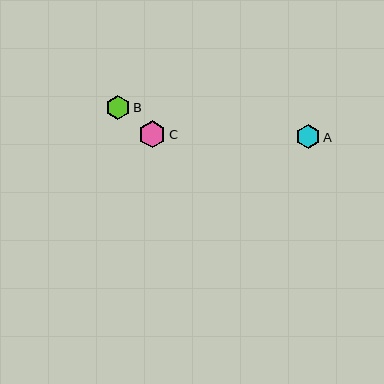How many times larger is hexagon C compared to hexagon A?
Hexagon C is approximately 1.1 times the size of hexagon A.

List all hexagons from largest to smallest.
From largest to smallest: C, B, A.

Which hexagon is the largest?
Hexagon C is the largest with a size of approximately 28 pixels.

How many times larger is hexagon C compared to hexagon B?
Hexagon C is approximately 1.1 times the size of hexagon B.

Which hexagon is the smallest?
Hexagon A is the smallest with a size of approximately 24 pixels.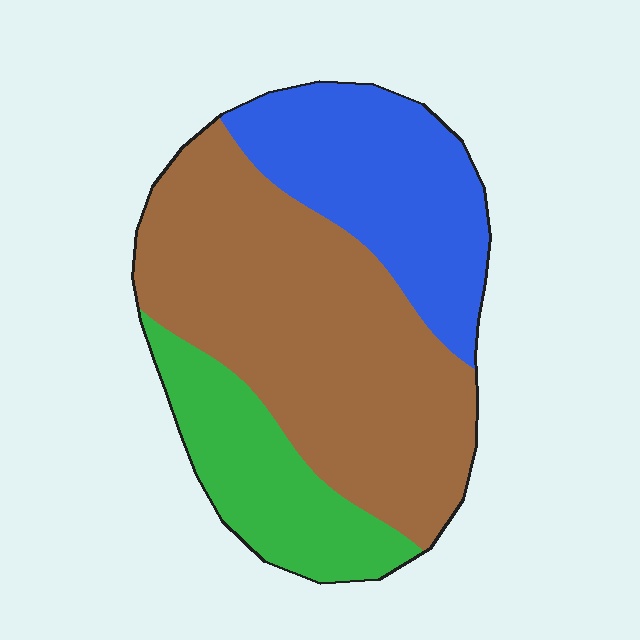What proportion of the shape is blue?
Blue covers around 25% of the shape.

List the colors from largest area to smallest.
From largest to smallest: brown, blue, green.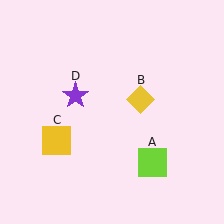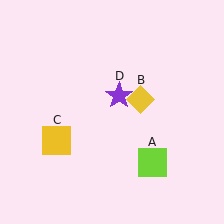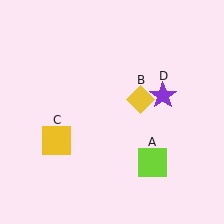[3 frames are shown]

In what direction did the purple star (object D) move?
The purple star (object D) moved right.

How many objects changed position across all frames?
1 object changed position: purple star (object D).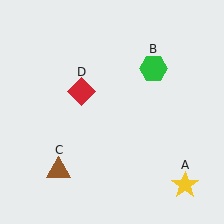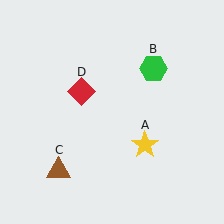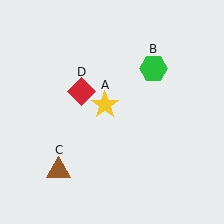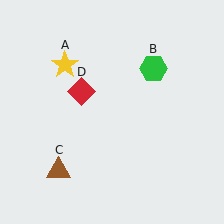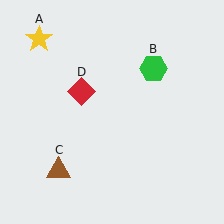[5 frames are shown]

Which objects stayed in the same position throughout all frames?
Green hexagon (object B) and brown triangle (object C) and red diamond (object D) remained stationary.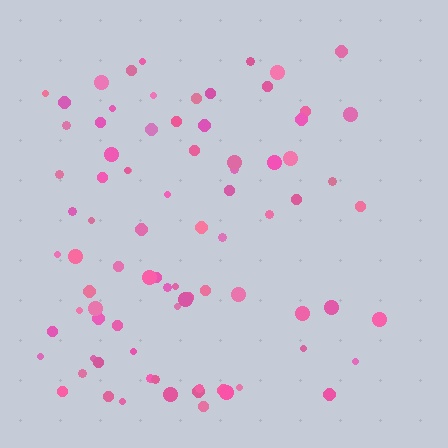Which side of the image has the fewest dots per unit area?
The right.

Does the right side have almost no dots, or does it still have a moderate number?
Still a moderate number, just noticeably fewer than the left.